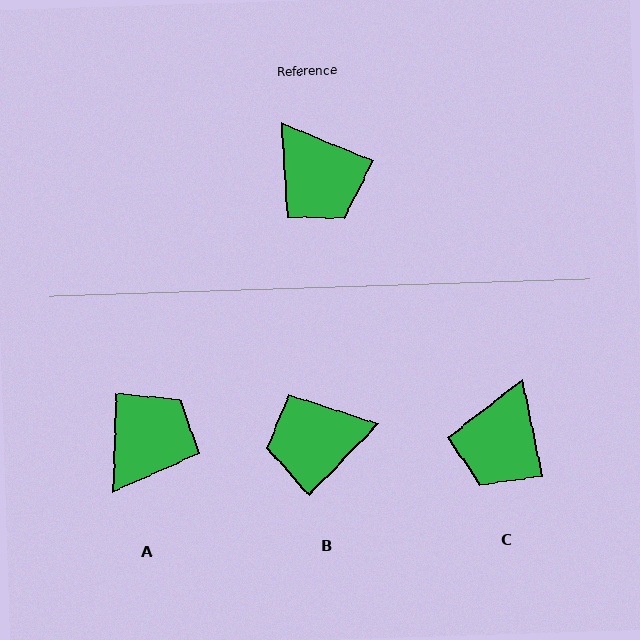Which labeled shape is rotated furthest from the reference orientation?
B, about 112 degrees away.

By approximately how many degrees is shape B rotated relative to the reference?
Approximately 112 degrees clockwise.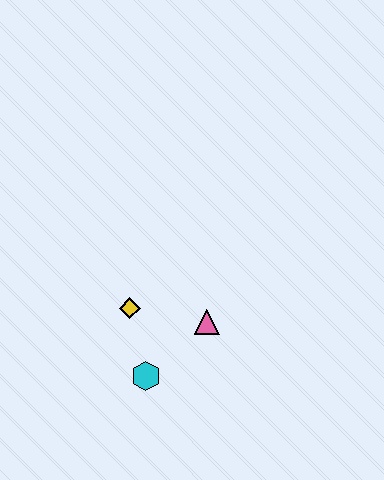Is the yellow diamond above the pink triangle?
Yes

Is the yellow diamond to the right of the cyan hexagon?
No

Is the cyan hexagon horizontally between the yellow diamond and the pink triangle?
Yes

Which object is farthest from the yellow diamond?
The pink triangle is farthest from the yellow diamond.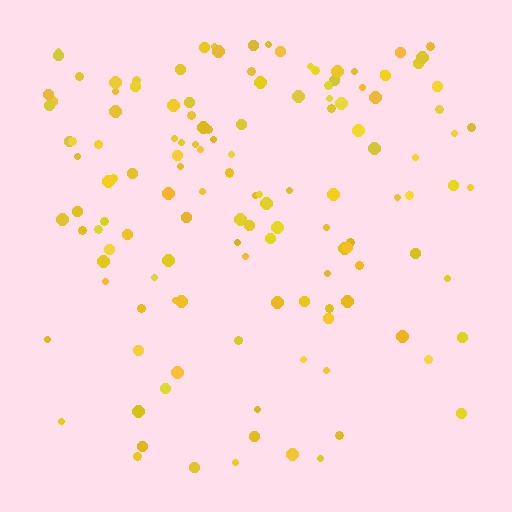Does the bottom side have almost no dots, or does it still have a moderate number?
Still a moderate number, just noticeably fewer than the top.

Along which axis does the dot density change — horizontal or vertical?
Vertical.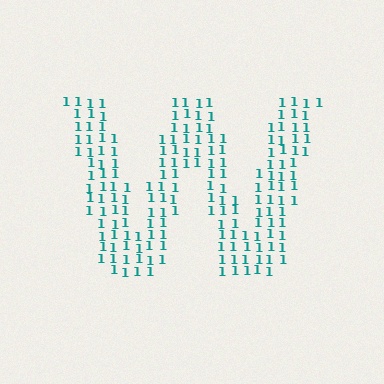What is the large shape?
The large shape is the letter W.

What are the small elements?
The small elements are digit 1's.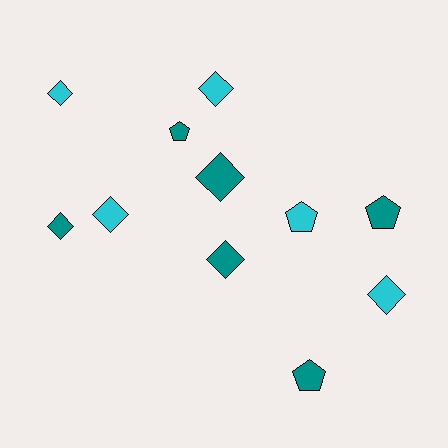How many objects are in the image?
There are 11 objects.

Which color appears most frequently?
Teal, with 6 objects.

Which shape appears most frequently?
Diamond, with 7 objects.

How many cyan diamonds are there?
There are 4 cyan diamonds.